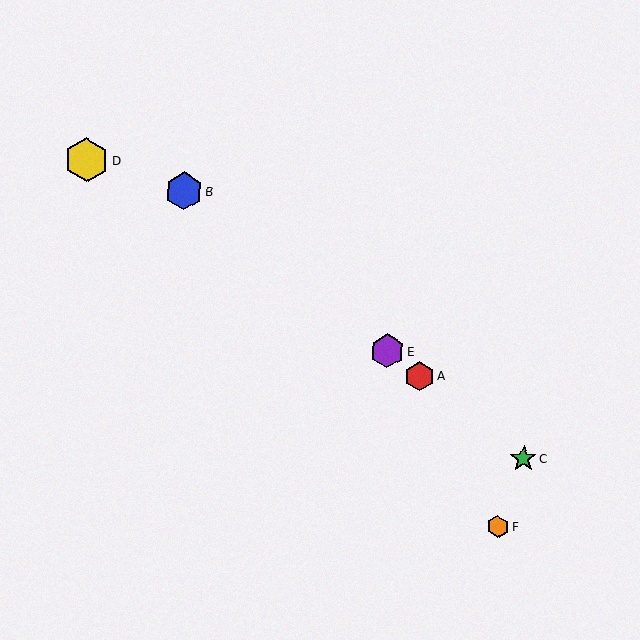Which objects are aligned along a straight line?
Objects A, B, C, E are aligned along a straight line.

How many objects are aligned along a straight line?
4 objects (A, B, C, E) are aligned along a straight line.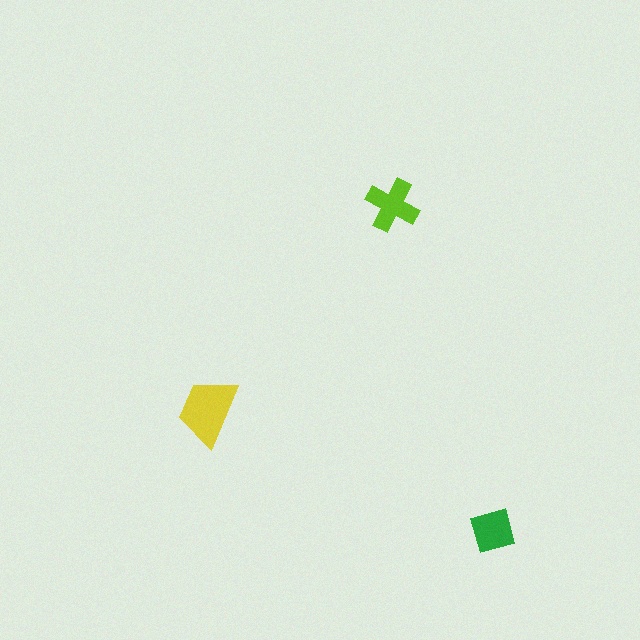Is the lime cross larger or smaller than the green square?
Larger.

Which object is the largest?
The yellow trapezoid.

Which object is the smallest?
The green square.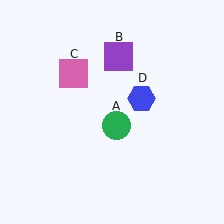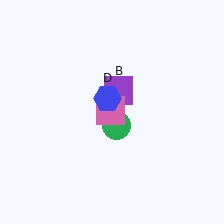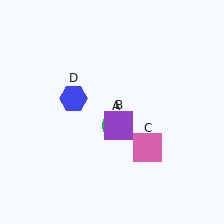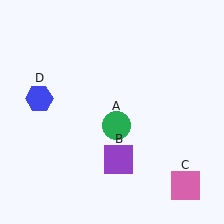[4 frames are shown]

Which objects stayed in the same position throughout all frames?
Green circle (object A) remained stationary.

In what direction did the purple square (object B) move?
The purple square (object B) moved down.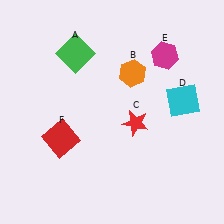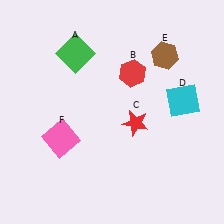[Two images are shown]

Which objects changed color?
B changed from orange to red. E changed from magenta to brown. F changed from red to pink.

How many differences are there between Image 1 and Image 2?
There are 3 differences between the two images.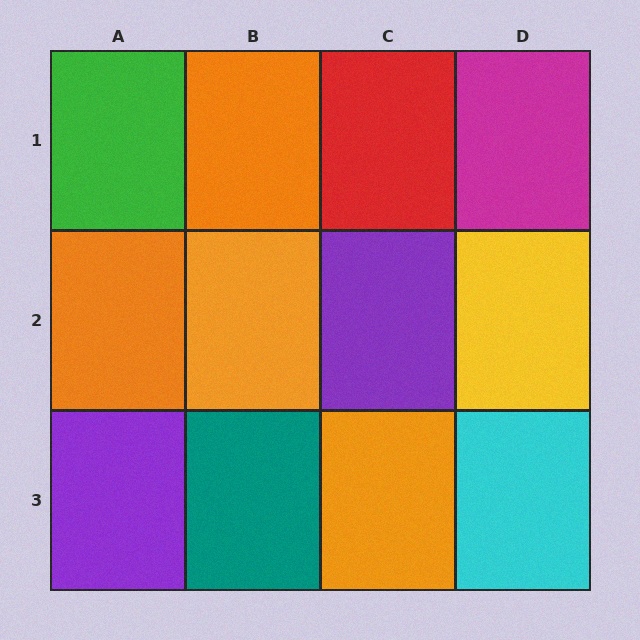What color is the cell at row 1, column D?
Magenta.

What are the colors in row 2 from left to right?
Orange, orange, purple, yellow.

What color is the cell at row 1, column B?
Orange.